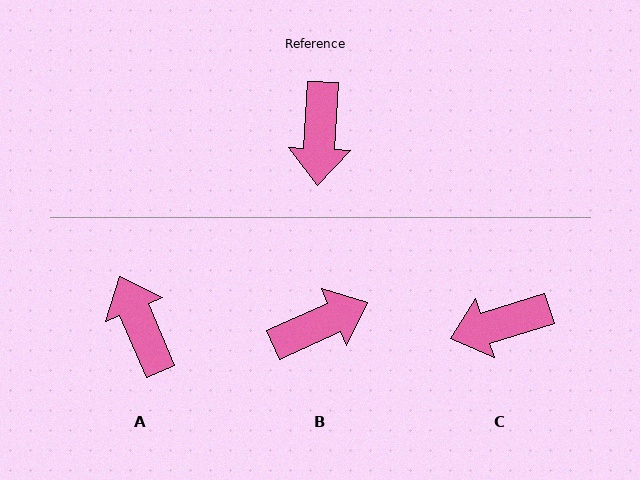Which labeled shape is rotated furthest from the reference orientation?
A, about 154 degrees away.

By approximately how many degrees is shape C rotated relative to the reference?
Approximately 70 degrees clockwise.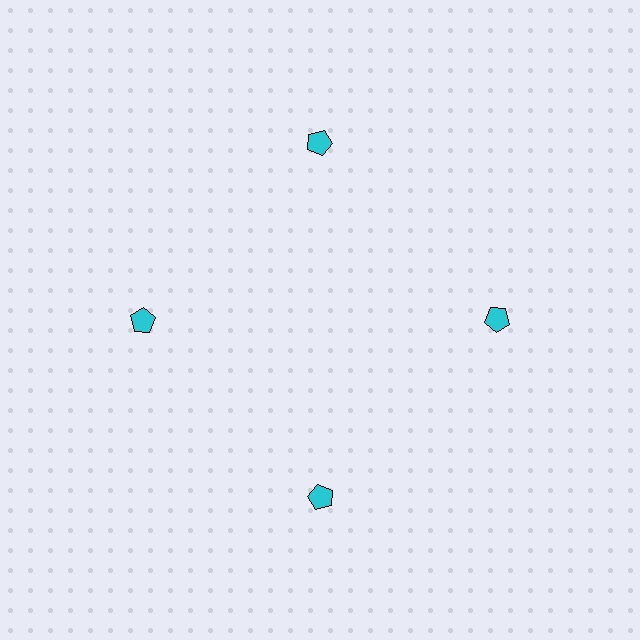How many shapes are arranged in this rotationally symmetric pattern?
There are 4 shapes, arranged in 4 groups of 1.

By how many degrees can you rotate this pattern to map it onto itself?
The pattern maps onto itself every 90 degrees of rotation.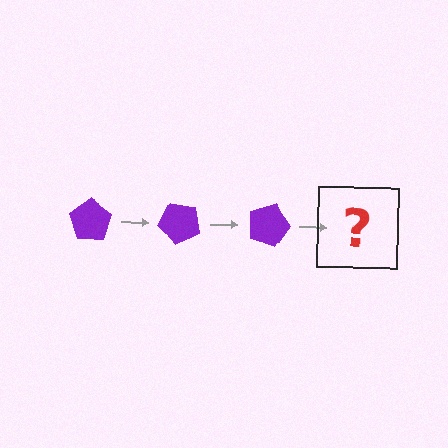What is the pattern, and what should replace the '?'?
The pattern is that the pentagon rotates 45 degrees each step. The '?' should be a purple pentagon rotated 135 degrees.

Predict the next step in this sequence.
The next step is a purple pentagon rotated 135 degrees.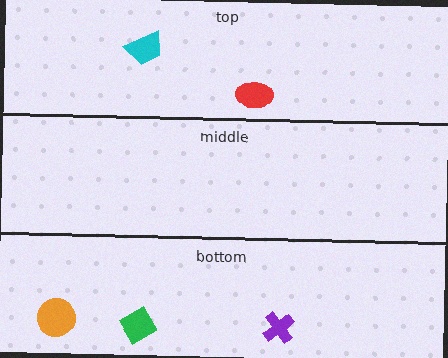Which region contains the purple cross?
The bottom region.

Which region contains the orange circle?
The bottom region.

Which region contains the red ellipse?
The top region.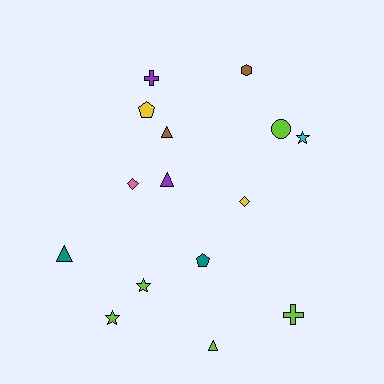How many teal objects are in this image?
There are 2 teal objects.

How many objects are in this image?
There are 15 objects.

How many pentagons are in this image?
There are 2 pentagons.